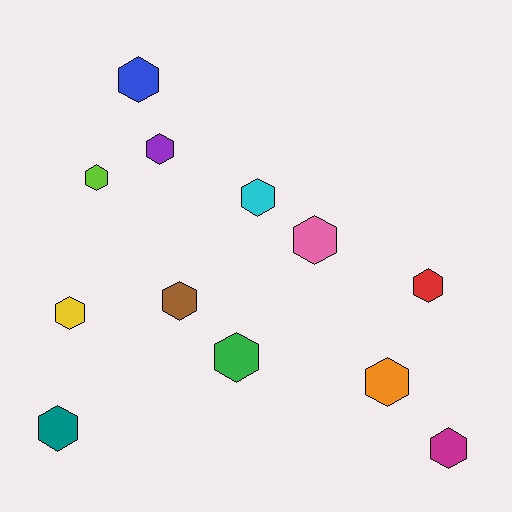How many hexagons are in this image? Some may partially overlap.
There are 12 hexagons.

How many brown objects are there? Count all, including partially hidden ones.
There is 1 brown object.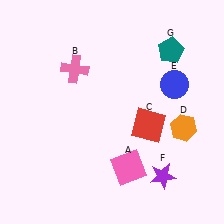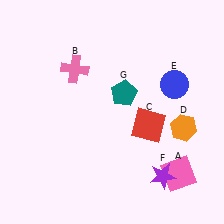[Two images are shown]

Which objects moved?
The objects that moved are: the pink square (A), the teal pentagon (G).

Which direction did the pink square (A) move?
The pink square (A) moved right.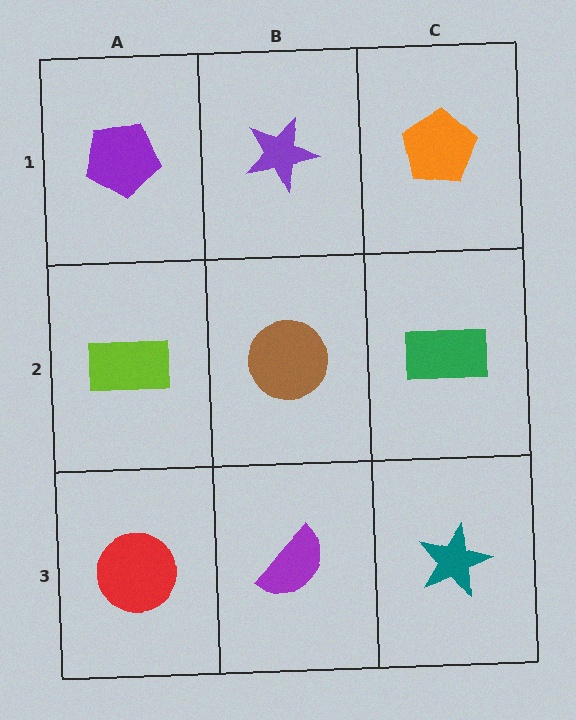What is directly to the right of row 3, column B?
A teal star.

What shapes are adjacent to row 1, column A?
A lime rectangle (row 2, column A), a purple star (row 1, column B).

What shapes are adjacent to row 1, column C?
A green rectangle (row 2, column C), a purple star (row 1, column B).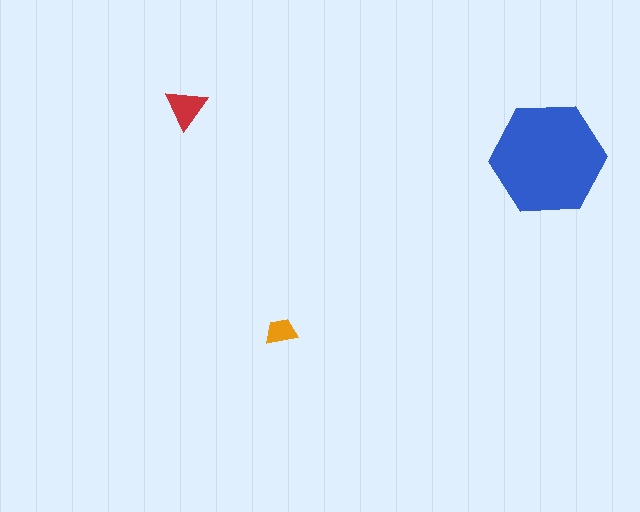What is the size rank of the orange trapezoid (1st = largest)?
3rd.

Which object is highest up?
The red triangle is topmost.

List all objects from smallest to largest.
The orange trapezoid, the red triangle, the blue hexagon.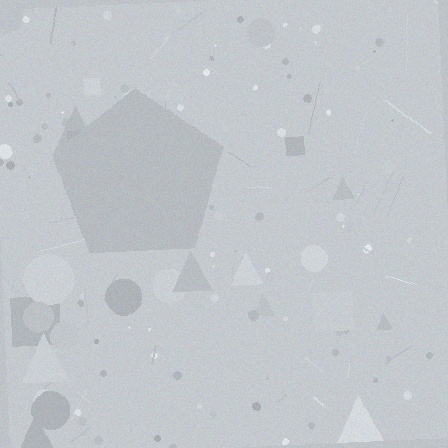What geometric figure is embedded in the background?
A pentagon is embedded in the background.